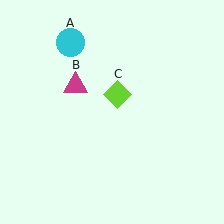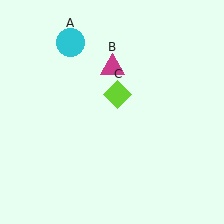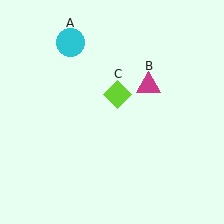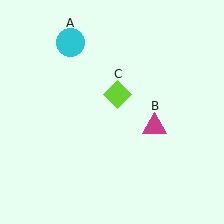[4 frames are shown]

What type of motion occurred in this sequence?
The magenta triangle (object B) rotated clockwise around the center of the scene.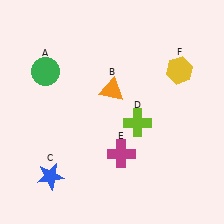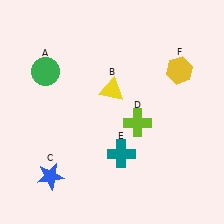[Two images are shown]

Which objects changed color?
B changed from orange to yellow. E changed from magenta to teal.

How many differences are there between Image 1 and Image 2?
There are 2 differences between the two images.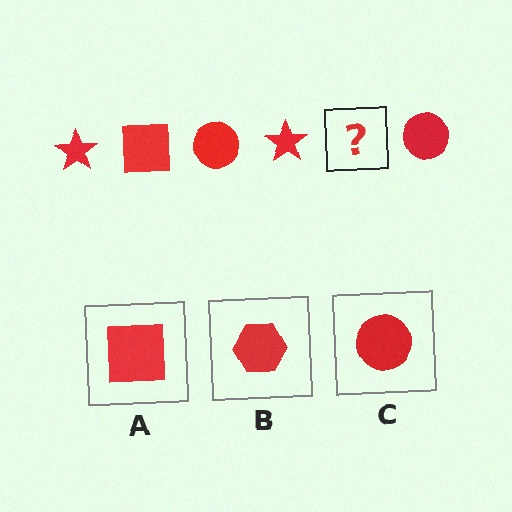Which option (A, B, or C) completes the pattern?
A.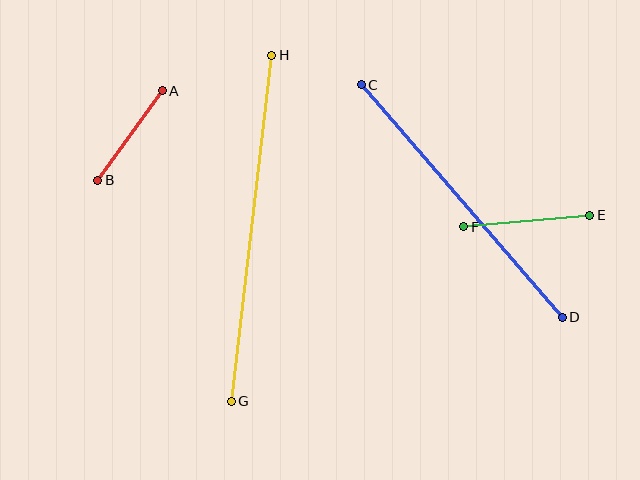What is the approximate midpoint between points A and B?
The midpoint is at approximately (130, 135) pixels.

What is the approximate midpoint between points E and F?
The midpoint is at approximately (527, 221) pixels.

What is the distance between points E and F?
The distance is approximately 126 pixels.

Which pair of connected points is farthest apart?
Points G and H are farthest apart.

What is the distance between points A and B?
The distance is approximately 110 pixels.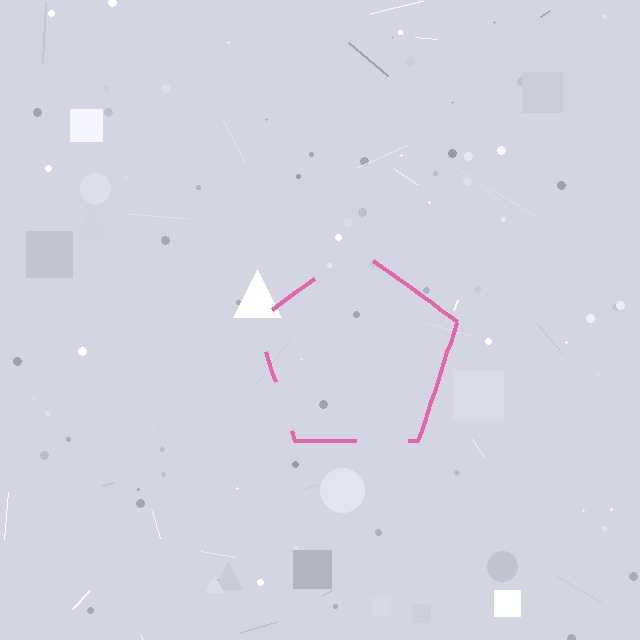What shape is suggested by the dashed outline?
The dashed outline suggests a pentagon.